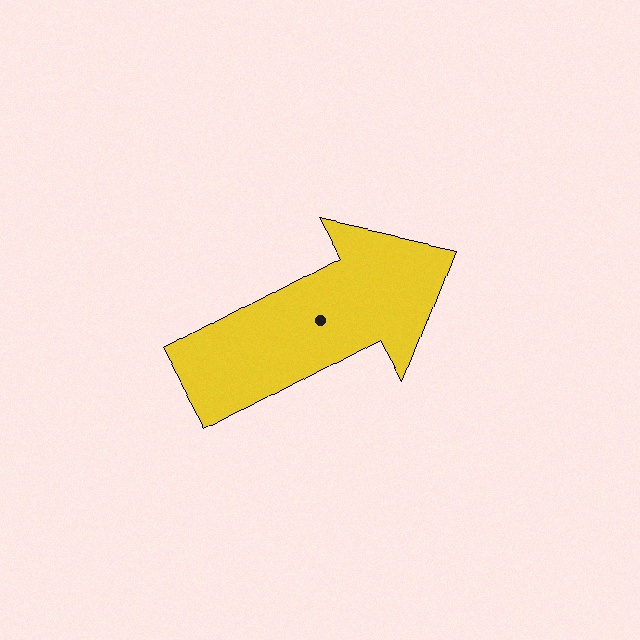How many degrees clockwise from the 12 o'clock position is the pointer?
Approximately 62 degrees.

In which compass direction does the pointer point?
Northeast.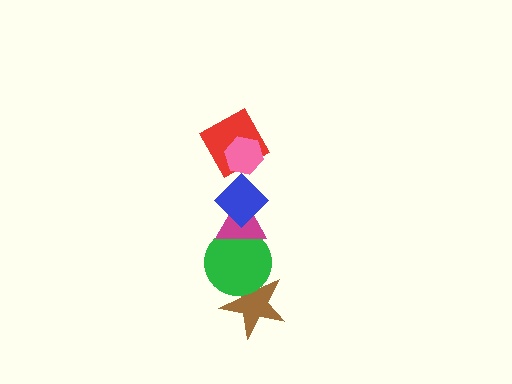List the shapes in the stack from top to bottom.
From top to bottom: the pink hexagon, the red square, the blue diamond, the magenta triangle, the green circle, the brown star.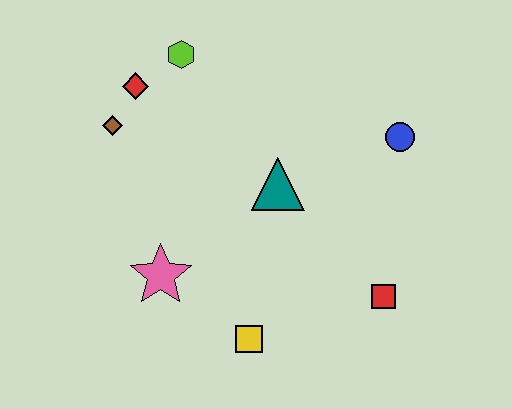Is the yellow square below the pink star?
Yes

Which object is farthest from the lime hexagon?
The red square is farthest from the lime hexagon.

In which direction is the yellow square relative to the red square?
The yellow square is to the left of the red square.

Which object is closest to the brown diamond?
The red diamond is closest to the brown diamond.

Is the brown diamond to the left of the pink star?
Yes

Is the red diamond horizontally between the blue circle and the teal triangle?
No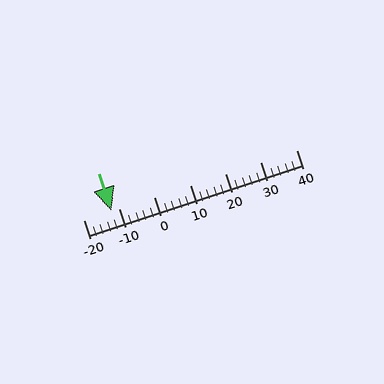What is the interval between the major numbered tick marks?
The major tick marks are spaced 10 units apart.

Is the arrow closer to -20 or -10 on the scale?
The arrow is closer to -10.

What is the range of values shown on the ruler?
The ruler shows values from -20 to 40.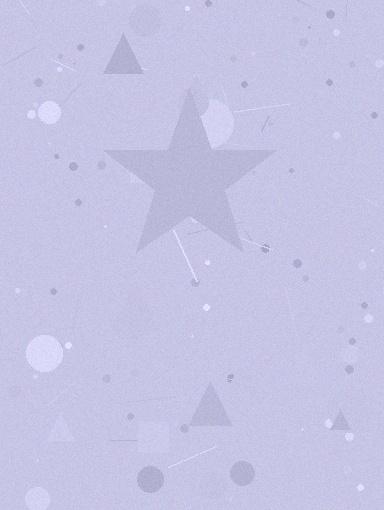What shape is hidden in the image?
A star is hidden in the image.